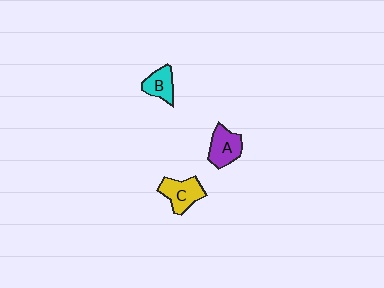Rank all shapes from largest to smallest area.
From largest to smallest: C (yellow), A (purple), B (cyan).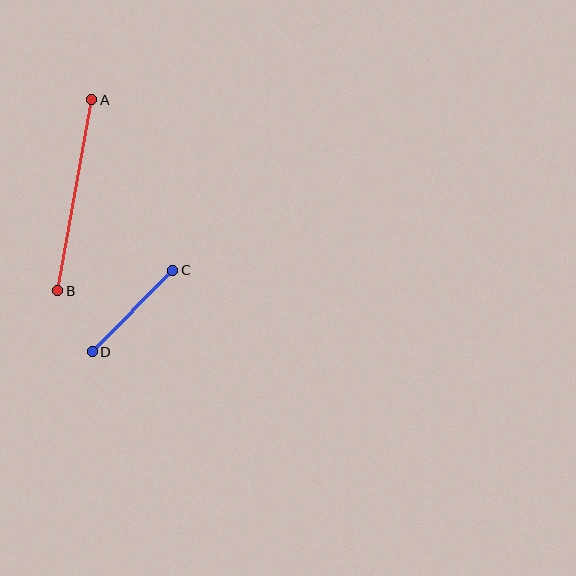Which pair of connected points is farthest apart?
Points A and B are farthest apart.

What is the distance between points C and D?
The distance is approximately 115 pixels.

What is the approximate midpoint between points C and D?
The midpoint is at approximately (133, 311) pixels.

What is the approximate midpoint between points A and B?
The midpoint is at approximately (75, 195) pixels.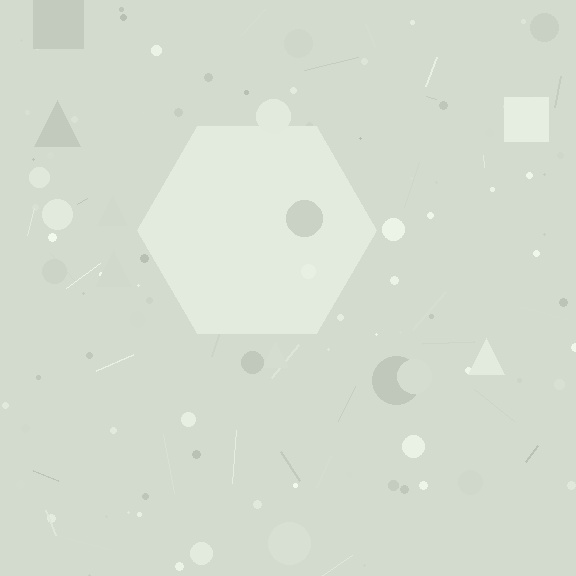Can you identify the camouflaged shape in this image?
The camouflaged shape is a hexagon.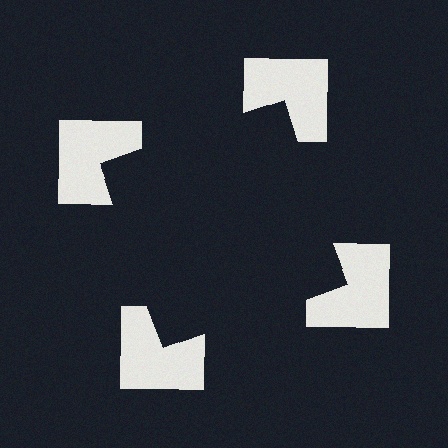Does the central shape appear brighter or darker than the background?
It typically appears slightly darker than the background, even though no actual brightness change is drawn.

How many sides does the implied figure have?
4 sides.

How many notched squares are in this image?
There are 4 — one at each vertex of the illusory square.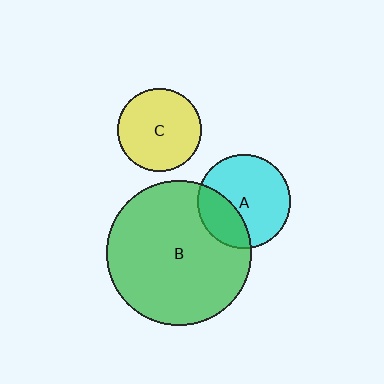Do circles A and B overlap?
Yes.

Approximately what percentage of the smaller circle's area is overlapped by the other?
Approximately 30%.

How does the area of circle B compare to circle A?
Approximately 2.4 times.